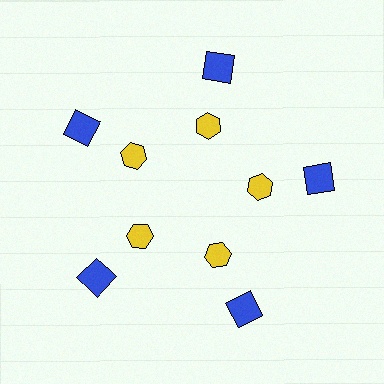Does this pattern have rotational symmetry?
Yes, this pattern has 5-fold rotational symmetry. It looks the same after rotating 72 degrees around the center.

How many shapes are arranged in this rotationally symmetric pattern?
There are 10 shapes, arranged in 5 groups of 2.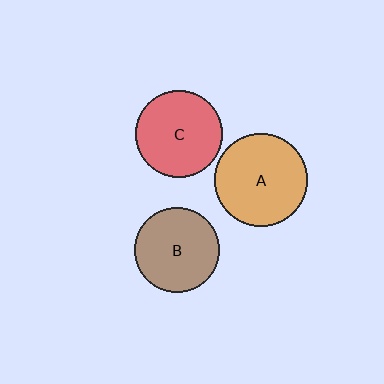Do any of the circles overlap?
No, none of the circles overlap.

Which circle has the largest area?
Circle A (orange).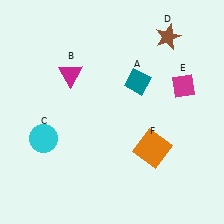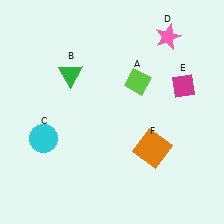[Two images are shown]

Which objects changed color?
A changed from teal to lime. B changed from magenta to green. D changed from brown to pink.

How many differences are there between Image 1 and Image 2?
There are 3 differences between the two images.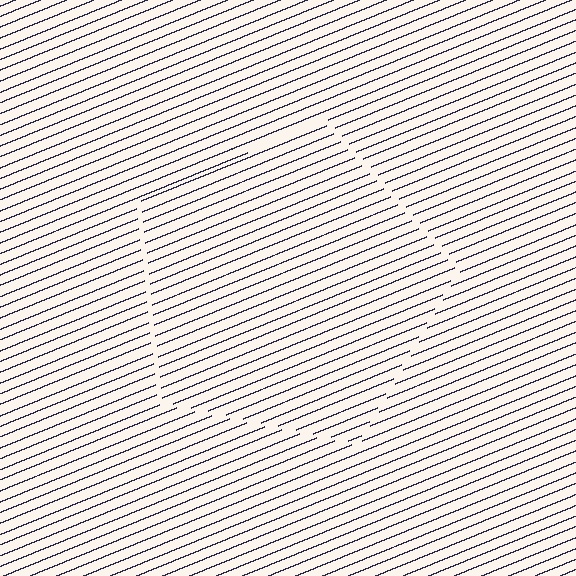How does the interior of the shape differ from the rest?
The interior of the shape contains the same grating, shifted by half a period — the contour is defined by the phase discontinuity where line-ends from the inner and outer gratings abut.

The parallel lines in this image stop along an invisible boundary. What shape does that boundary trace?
An illusory pentagon. The interior of the shape contains the same grating, shifted by half a period — the contour is defined by the phase discontinuity where line-ends from the inner and outer gratings abut.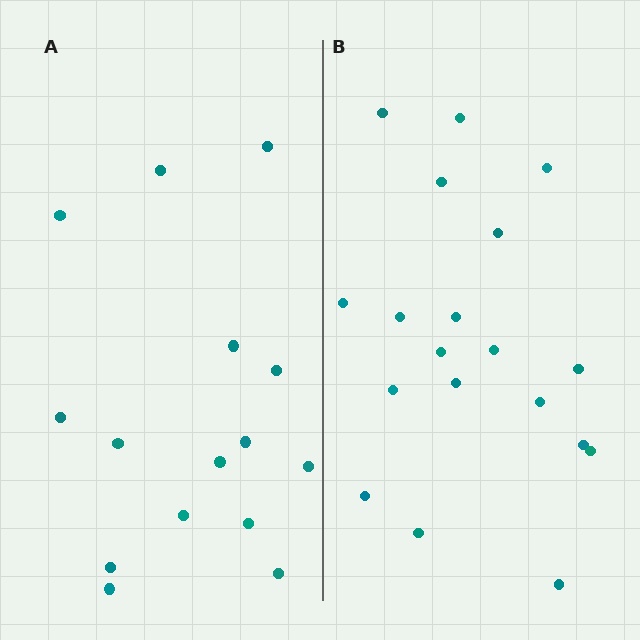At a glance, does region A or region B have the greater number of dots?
Region B (the right region) has more dots.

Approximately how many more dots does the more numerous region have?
Region B has about 4 more dots than region A.